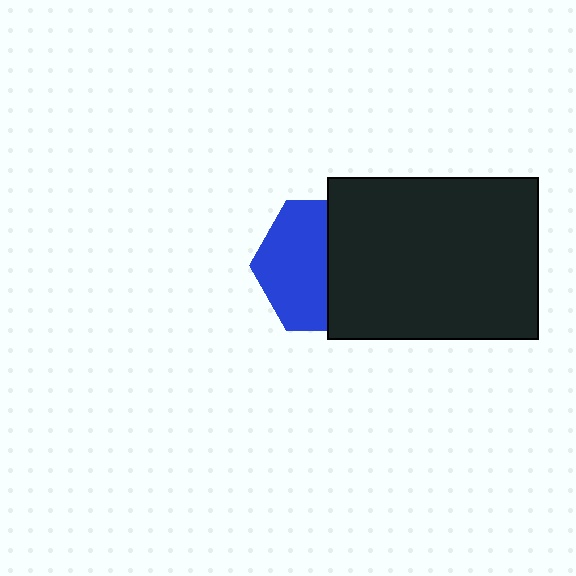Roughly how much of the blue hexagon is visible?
About half of it is visible (roughly 53%).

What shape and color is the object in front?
The object in front is a black rectangle.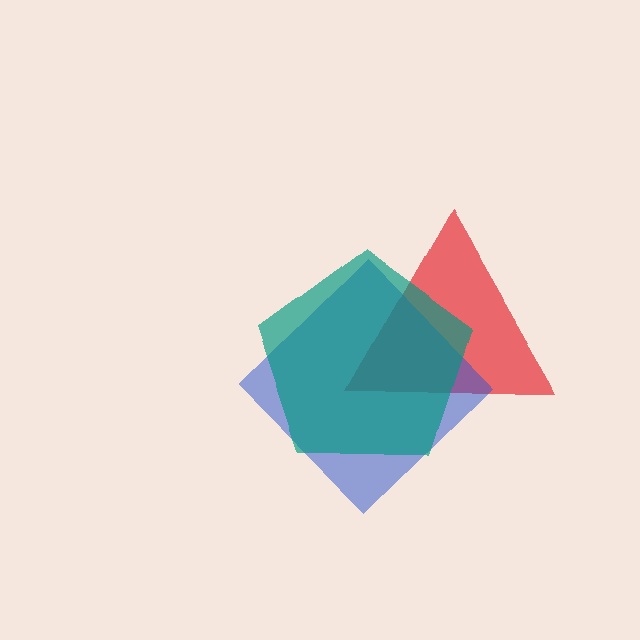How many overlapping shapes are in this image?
There are 3 overlapping shapes in the image.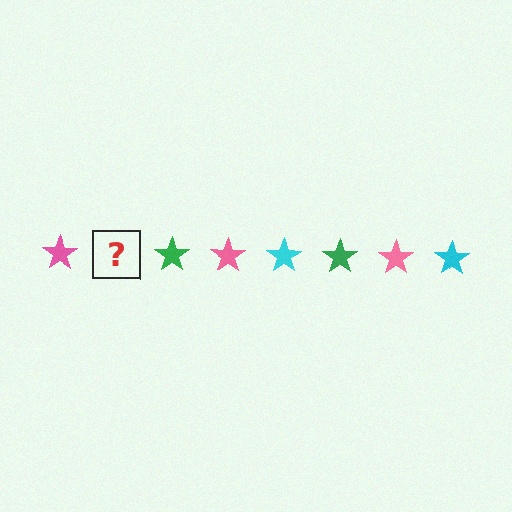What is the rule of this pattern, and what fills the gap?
The rule is that the pattern cycles through pink, cyan, green stars. The gap should be filled with a cyan star.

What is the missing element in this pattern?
The missing element is a cyan star.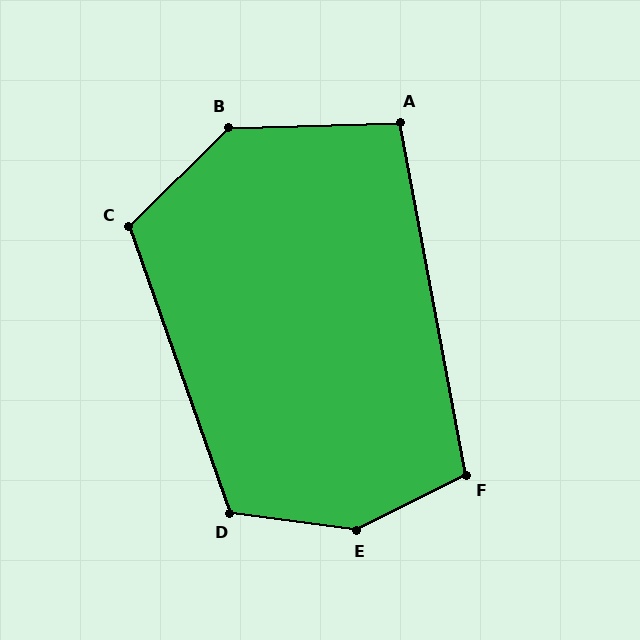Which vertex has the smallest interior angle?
A, at approximately 99 degrees.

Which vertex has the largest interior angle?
E, at approximately 146 degrees.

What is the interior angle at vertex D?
Approximately 117 degrees (obtuse).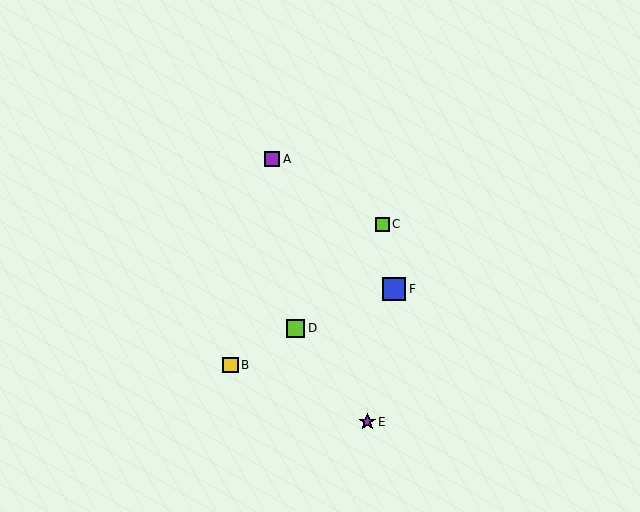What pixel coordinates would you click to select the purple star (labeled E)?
Click at (367, 422) to select the purple star E.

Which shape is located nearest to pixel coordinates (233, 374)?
The yellow square (labeled B) at (231, 365) is nearest to that location.